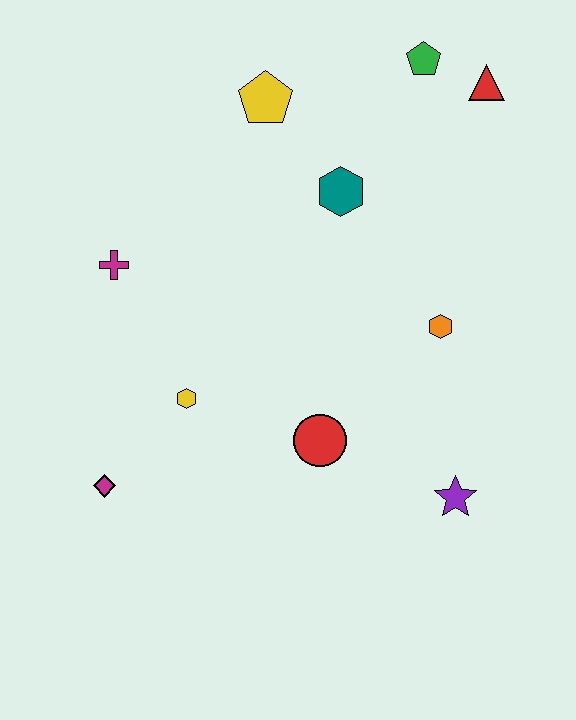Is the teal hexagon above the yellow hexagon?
Yes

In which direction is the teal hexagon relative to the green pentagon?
The teal hexagon is below the green pentagon.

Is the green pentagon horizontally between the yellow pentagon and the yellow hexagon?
No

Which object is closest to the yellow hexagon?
The magenta diamond is closest to the yellow hexagon.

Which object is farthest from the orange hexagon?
The magenta diamond is farthest from the orange hexagon.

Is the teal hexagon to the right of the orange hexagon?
No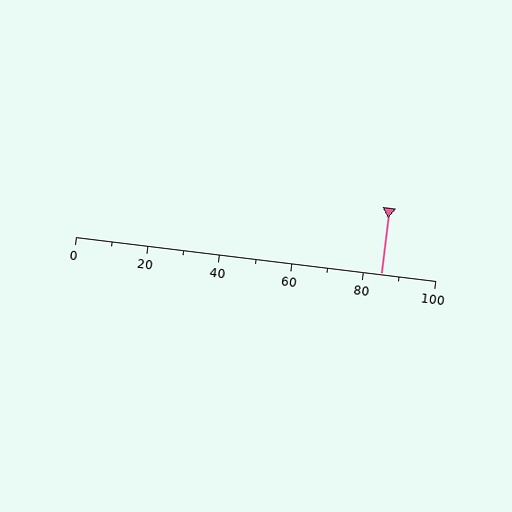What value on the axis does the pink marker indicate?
The marker indicates approximately 85.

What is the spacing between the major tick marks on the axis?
The major ticks are spaced 20 apart.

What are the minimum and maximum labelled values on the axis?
The axis runs from 0 to 100.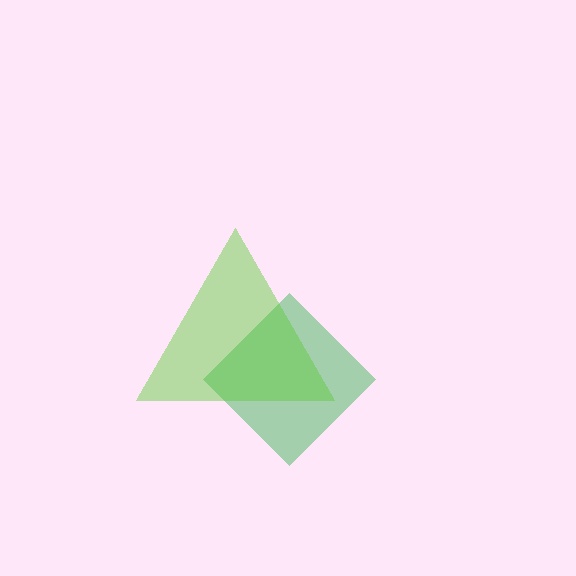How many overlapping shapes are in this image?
There are 2 overlapping shapes in the image.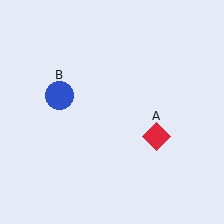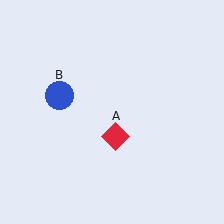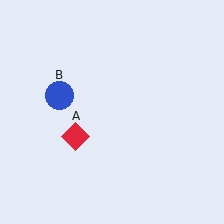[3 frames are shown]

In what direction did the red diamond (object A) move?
The red diamond (object A) moved left.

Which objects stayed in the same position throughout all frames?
Blue circle (object B) remained stationary.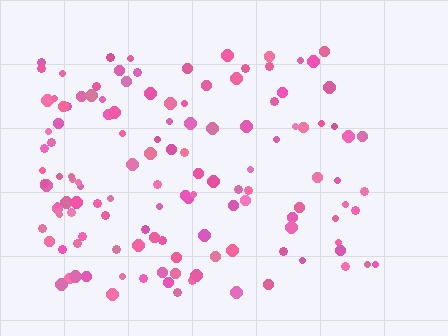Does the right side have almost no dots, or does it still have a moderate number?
Still a moderate number, just noticeably fewer than the left.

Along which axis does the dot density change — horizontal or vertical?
Horizontal.